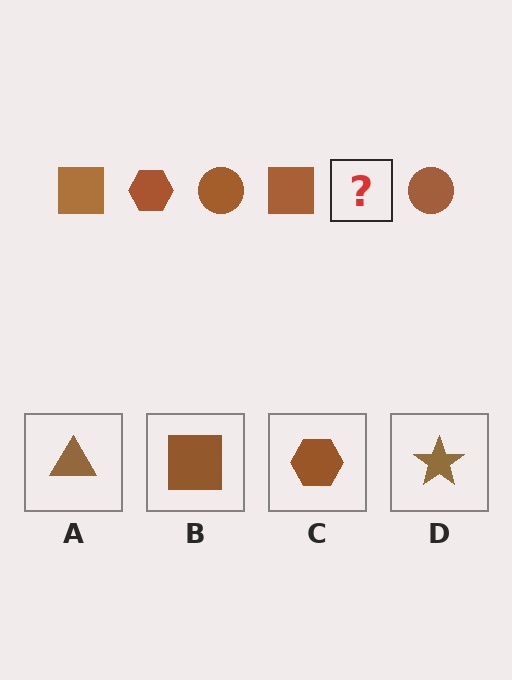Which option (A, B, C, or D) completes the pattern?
C.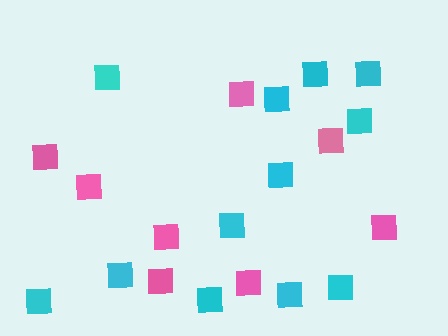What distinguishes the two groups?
There are 2 groups: one group of pink squares (8) and one group of cyan squares (12).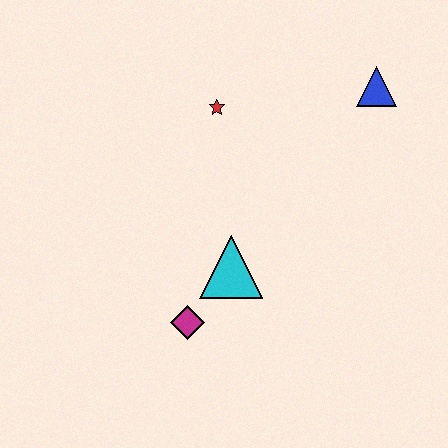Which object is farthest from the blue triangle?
The magenta diamond is farthest from the blue triangle.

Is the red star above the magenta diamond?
Yes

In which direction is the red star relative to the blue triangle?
The red star is to the left of the blue triangle.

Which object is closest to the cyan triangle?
The magenta diamond is closest to the cyan triangle.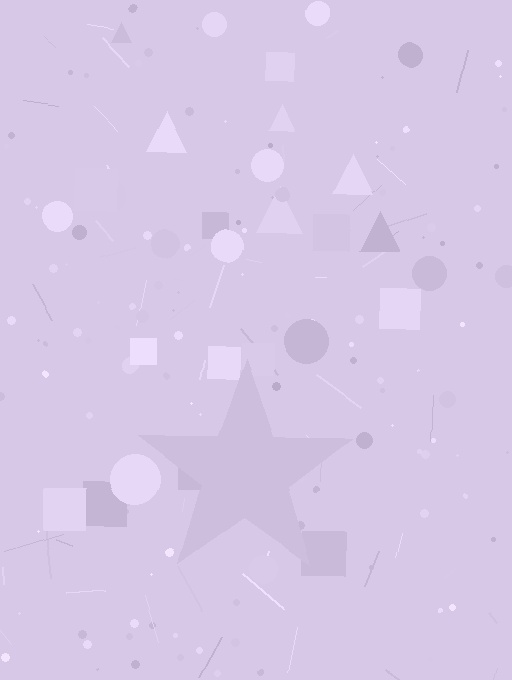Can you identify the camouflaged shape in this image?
The camouflaged shape is a star.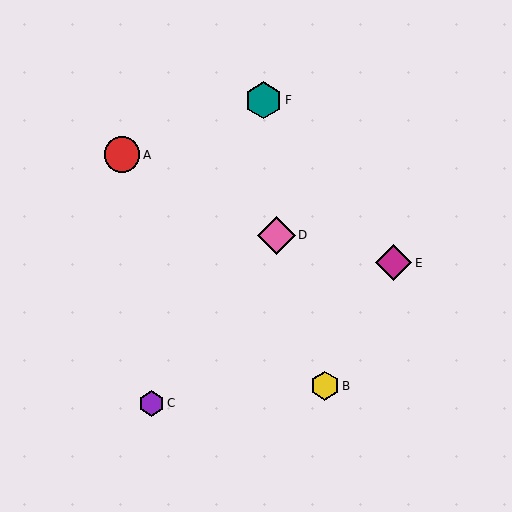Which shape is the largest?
The pink diamond (labeled D) is the largest.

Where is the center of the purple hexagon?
The center of the purple hexagon is at (152, 403).